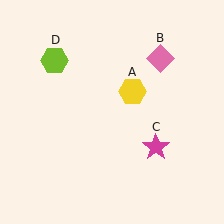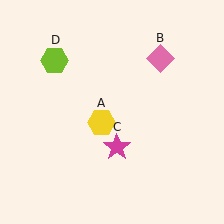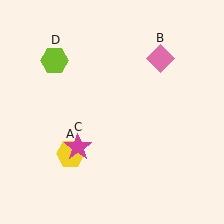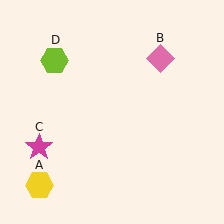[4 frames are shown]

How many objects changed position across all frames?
2 objects changed position: yellow hexagon (object A), magenta star (object C).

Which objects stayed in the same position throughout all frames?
Pink diamond (object B) and lime hexagon (object D) remained stationary.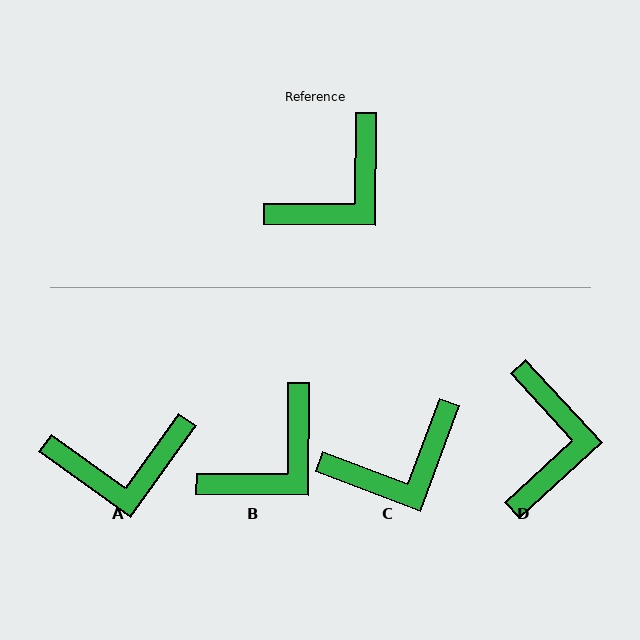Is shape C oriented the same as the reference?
No, it is off by about 20 degrees.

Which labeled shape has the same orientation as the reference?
B.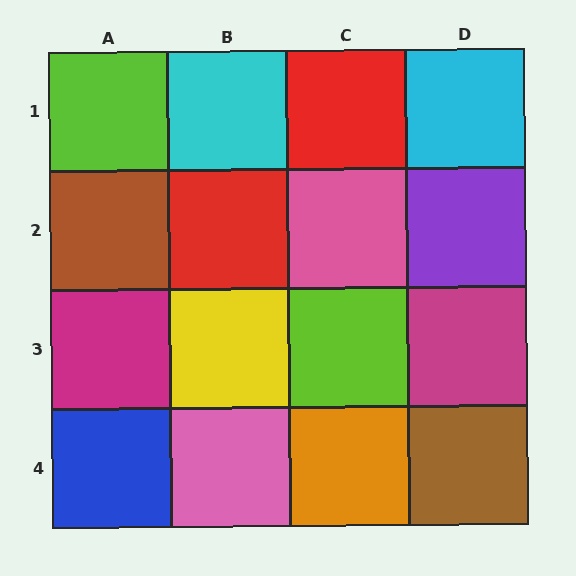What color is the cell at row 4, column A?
Blue.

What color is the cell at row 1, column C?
Red.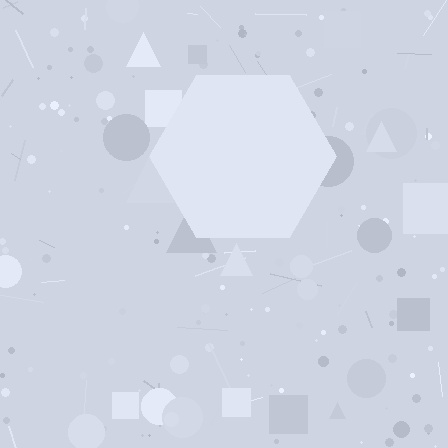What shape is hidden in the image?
A hexagon is hidden in the image.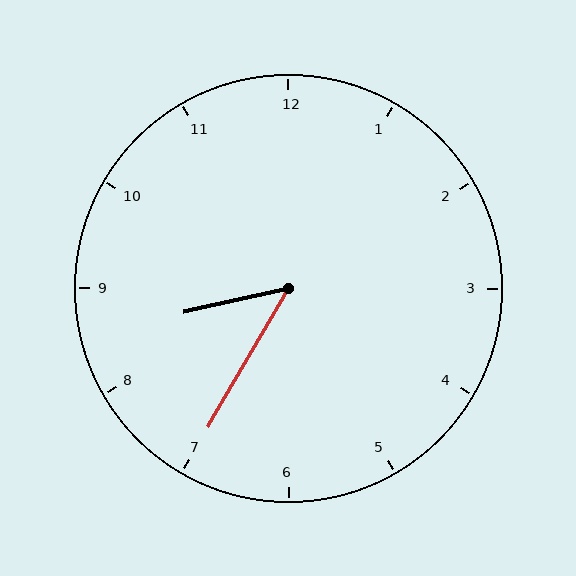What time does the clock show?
8:35.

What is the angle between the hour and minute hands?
Approximately 48 degrees.